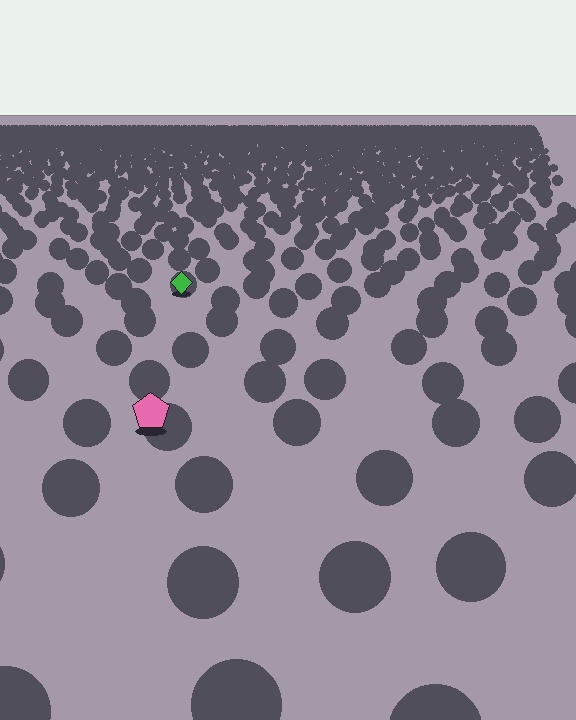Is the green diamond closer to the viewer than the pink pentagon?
No. The pink pentagon is closer — you can tell from the texture gradient: the ground texture is coarser near it.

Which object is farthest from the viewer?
The green diamond is farthest from the viewer. It appears smaller and the ground texture around it is denser.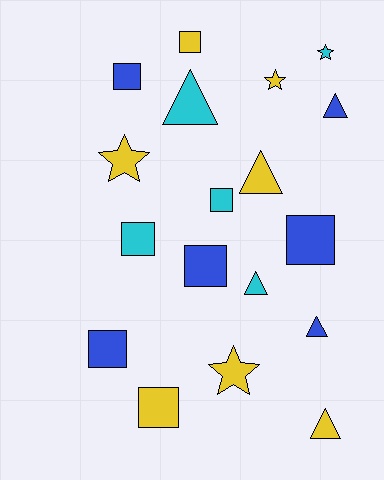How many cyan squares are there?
There are 2 cyan squares.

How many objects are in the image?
There are 18 objects.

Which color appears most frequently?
Yellow, with 7 objects.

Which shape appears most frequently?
Square, with 8 objects.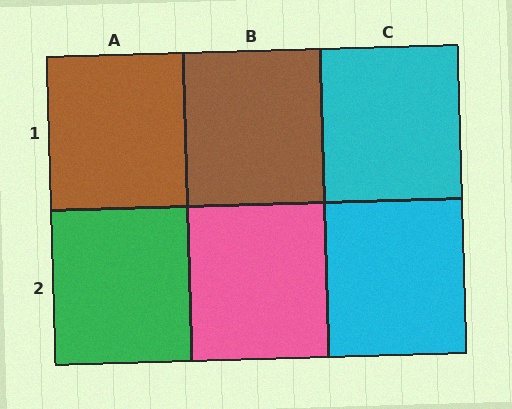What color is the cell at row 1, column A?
Brown.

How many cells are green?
1 cell is green.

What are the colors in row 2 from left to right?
Green, pink, cyan.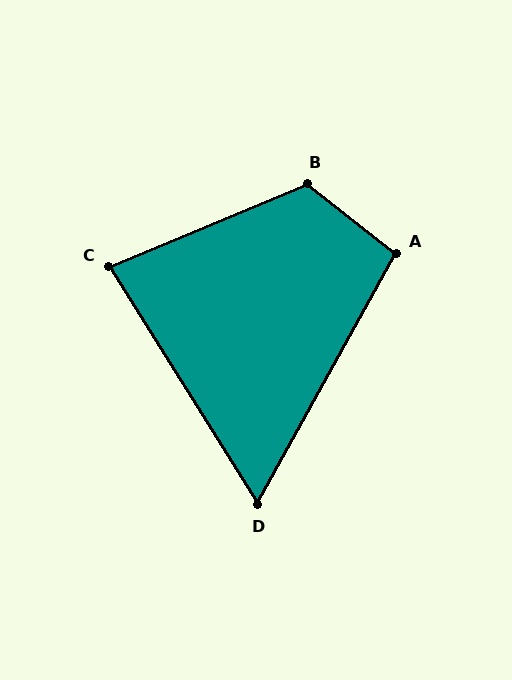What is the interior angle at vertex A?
Approximately 99 degrees (obtuse).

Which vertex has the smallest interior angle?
D, at approximately 61 degrees.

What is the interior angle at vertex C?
Approximately 81 degrees (acute).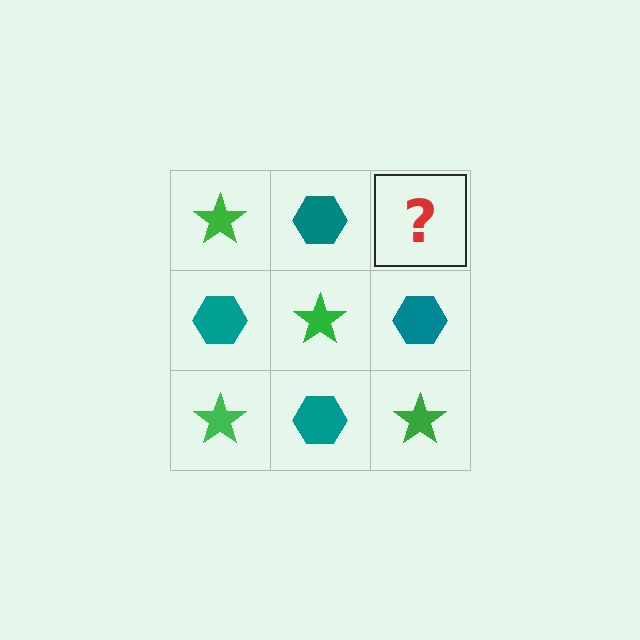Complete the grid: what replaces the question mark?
The question mark should be replaced with a green star.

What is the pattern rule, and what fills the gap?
The rule is that it alternates green star and teal hexagon in a checkerboard pattern. The gap should be filled with a green star.